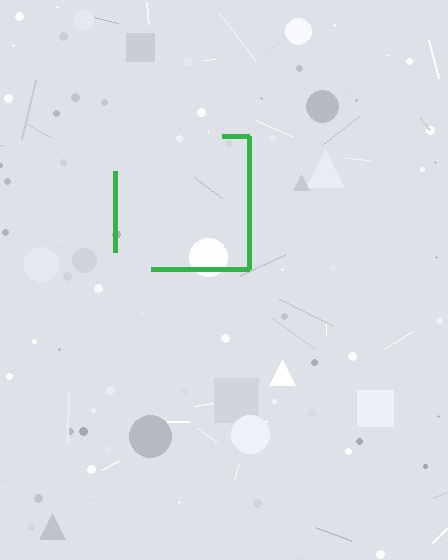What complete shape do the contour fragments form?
The contour fragments form a square.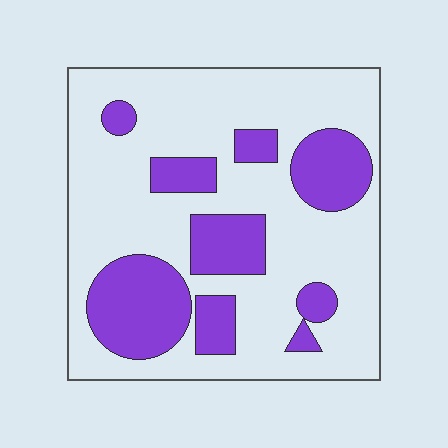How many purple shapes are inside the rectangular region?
9.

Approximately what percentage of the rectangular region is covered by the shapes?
Approximately 30%.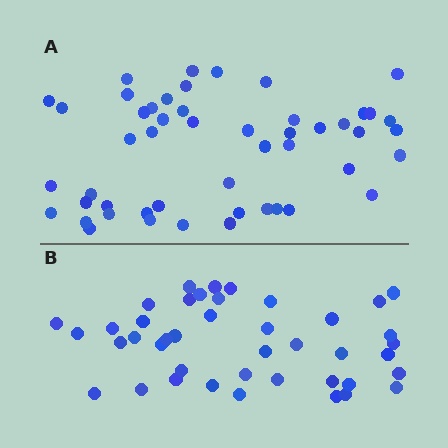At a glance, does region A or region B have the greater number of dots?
Region A (the top region) has more dots.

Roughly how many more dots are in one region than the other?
Region A has roughly 8 or so more dots than region B.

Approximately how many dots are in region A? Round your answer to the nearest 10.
About 50 dots.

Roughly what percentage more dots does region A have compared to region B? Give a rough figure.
About 20% more.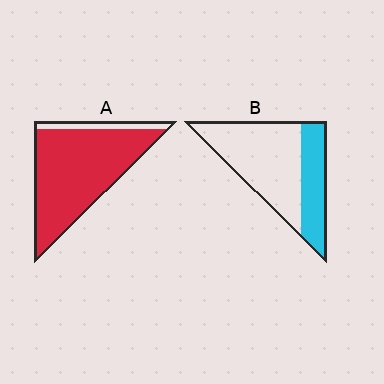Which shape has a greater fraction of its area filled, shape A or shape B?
Shape A.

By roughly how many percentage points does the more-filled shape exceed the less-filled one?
By roughly 55 percentage points (A over B).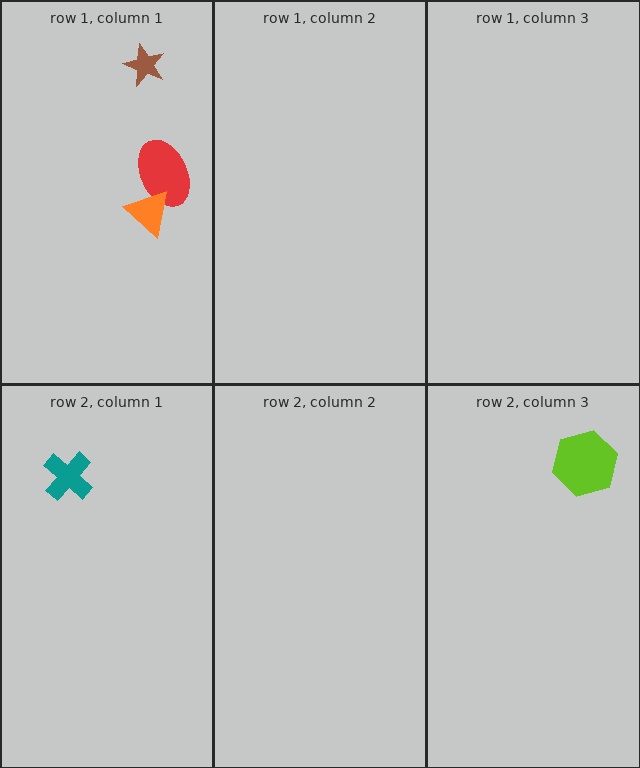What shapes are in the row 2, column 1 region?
The teal cross.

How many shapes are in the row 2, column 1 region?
1.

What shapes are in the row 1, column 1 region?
The red ellipse, the brown star, the orange triangle.